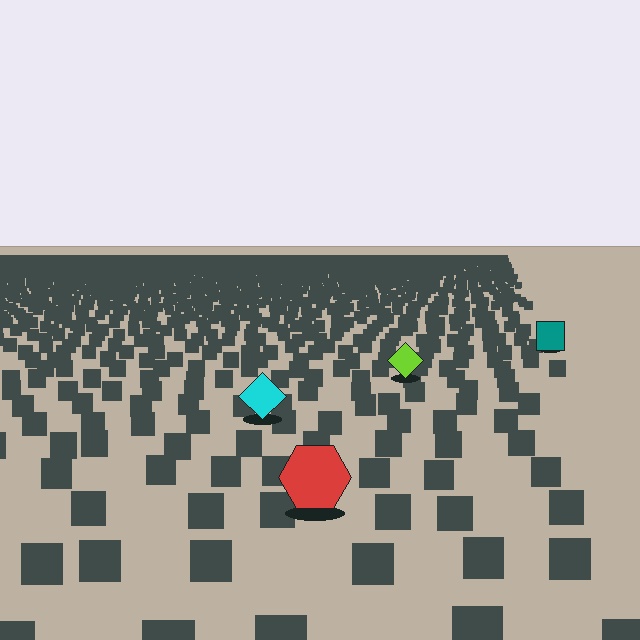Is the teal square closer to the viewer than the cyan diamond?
No. The cyan diamond is closer — you can tell from the texture gradient: the ground texture is coarser near it.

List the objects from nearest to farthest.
From nearest to farthest: the red hexagon, the cyan diamond, the lime diamond, the teal square.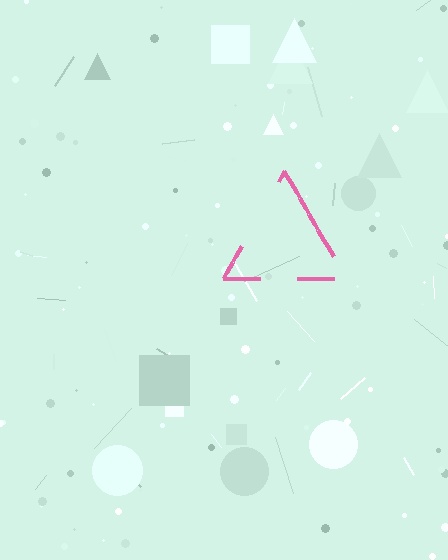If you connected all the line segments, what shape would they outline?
They would outline a triangle.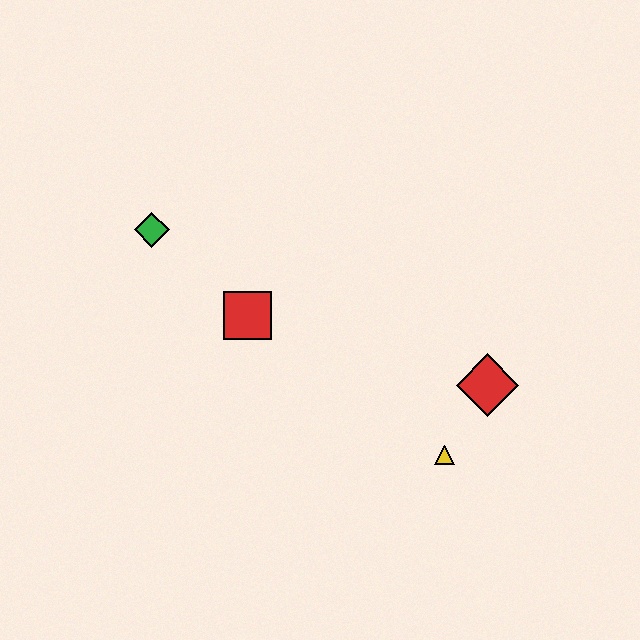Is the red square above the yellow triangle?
Yes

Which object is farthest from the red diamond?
The green diamond is farthest from the red diamond.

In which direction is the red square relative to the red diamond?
The red square is to the left of the red diamond.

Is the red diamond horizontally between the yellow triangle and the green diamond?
No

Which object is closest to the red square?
The green diamond is closest to the red square.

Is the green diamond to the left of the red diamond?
Yes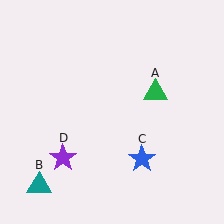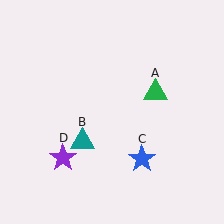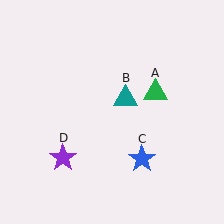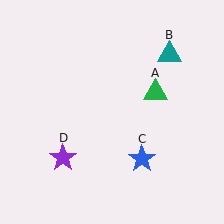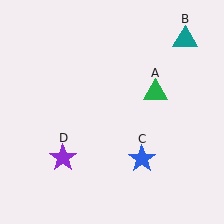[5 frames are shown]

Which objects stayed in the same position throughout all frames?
Green triangle (object A) and blue star (object C) and purple star (object D) remained stationary.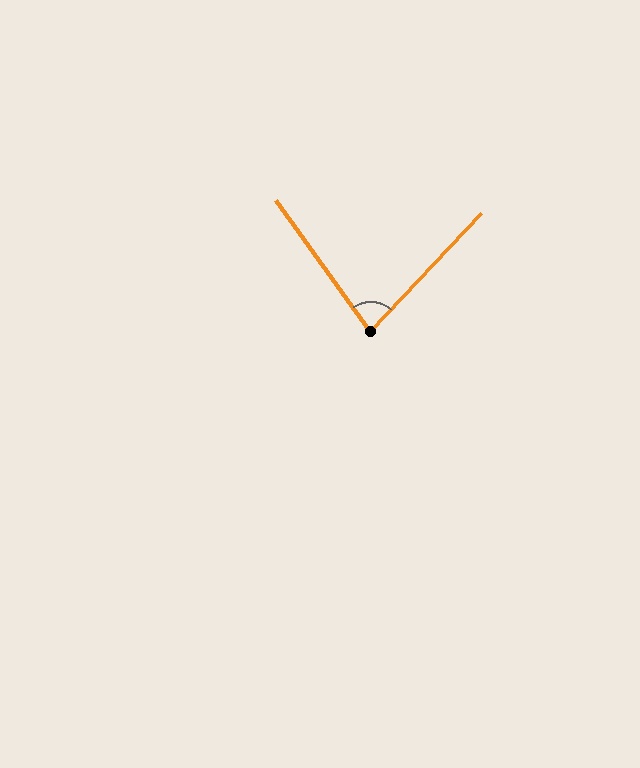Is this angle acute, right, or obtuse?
It is acute.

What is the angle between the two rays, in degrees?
Approximately 79 degrees.